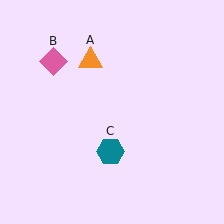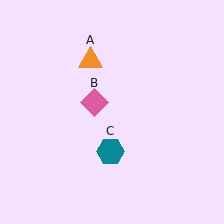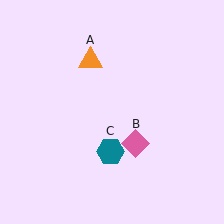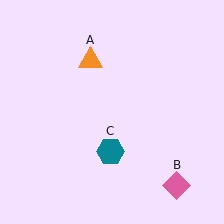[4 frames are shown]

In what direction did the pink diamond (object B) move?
The pink diamond (object B) moved down and to the right.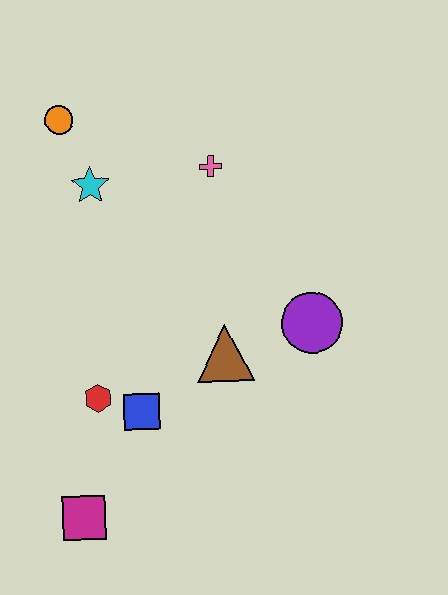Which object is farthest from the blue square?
The orange circle is farthest from the blue square.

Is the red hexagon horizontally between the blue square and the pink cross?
No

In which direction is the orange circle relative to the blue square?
The orange circle is above the blue square.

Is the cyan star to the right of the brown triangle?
No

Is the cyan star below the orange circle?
Yes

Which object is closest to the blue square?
The red hexagon is closest to the blue square.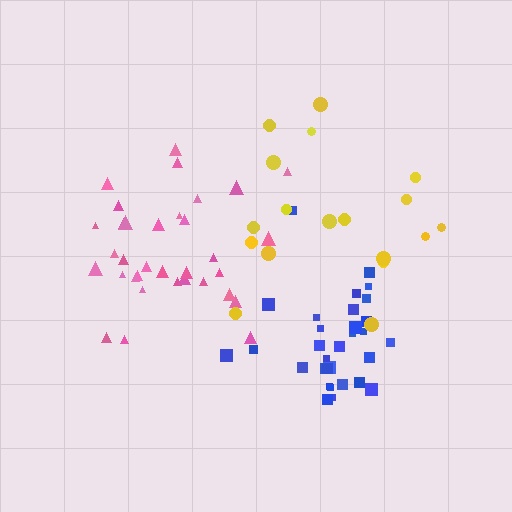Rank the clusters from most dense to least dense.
pink, blue, yellow.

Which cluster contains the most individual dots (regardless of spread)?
Pink (34).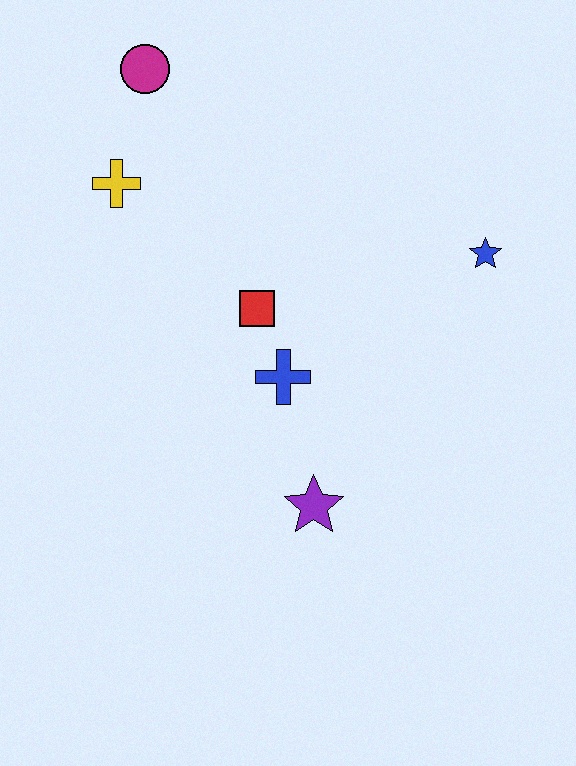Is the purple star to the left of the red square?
No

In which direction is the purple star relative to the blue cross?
The purple star is below the blue cross.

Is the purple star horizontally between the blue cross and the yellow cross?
No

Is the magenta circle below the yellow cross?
No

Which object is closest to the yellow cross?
The magenta circle is closest to the yellow cross.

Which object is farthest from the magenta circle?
The purple star is farthest from the magenta circle.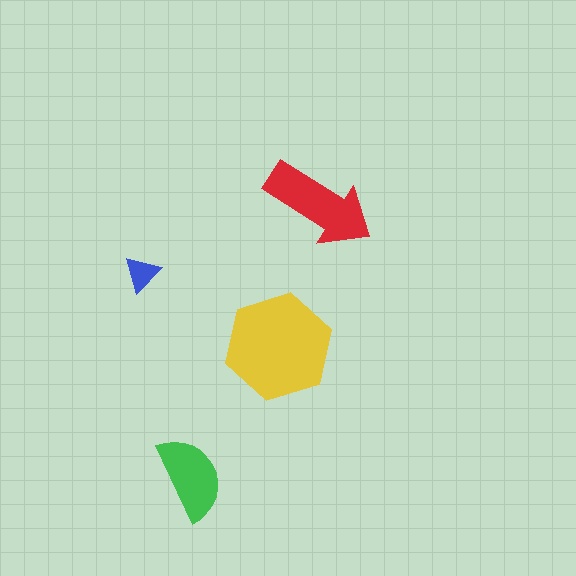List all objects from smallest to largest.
The blue triangle, the green semicircle, the red arrow, the yellow hexagon.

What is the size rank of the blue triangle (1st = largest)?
4th.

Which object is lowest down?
The green semicircle is bottommost.